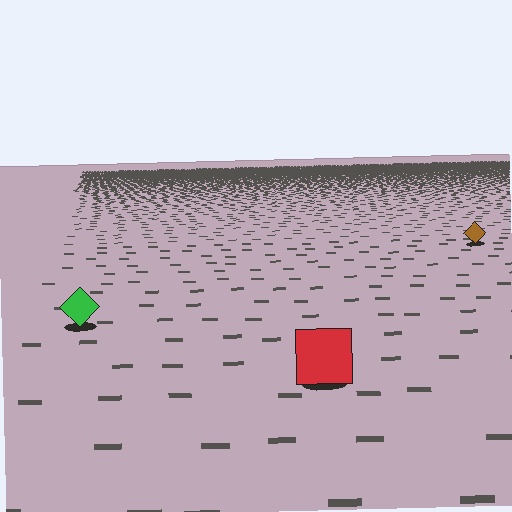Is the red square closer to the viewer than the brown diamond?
Yes. The red square is closer — you can tell from the texture gradient: the ground texture is coarser near it.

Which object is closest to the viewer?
The red square is closest. The texture marks near it are larger and more spread out.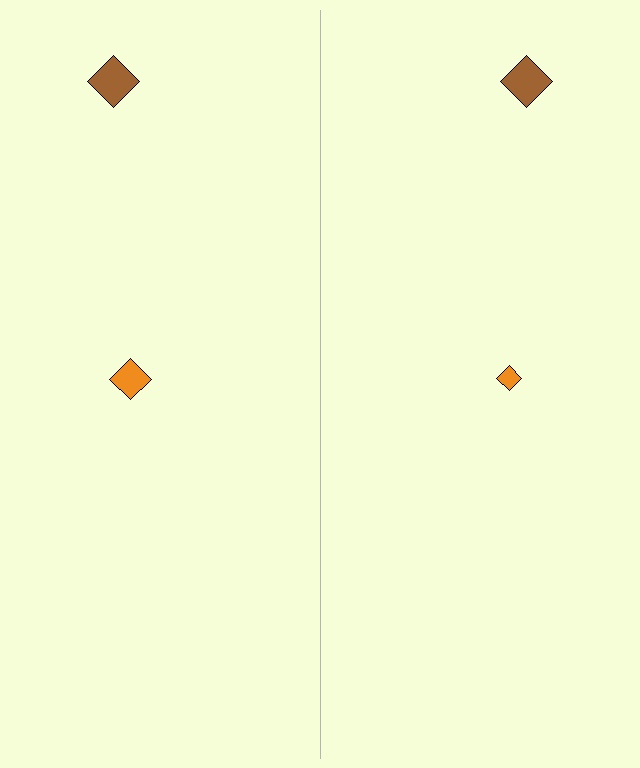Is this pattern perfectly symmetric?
No, the pattern is not perfectly symmetric. The orange diamond on the right side has a different size than its mirror counterpart.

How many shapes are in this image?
There are 4 shapes in this image.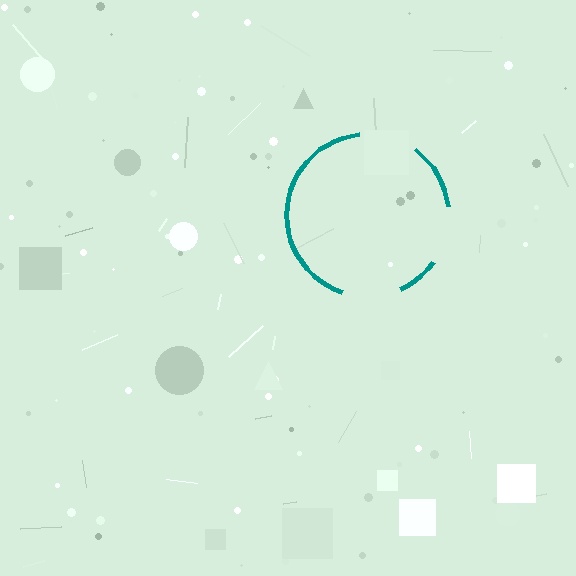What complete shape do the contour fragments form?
The contour fragments form a circle.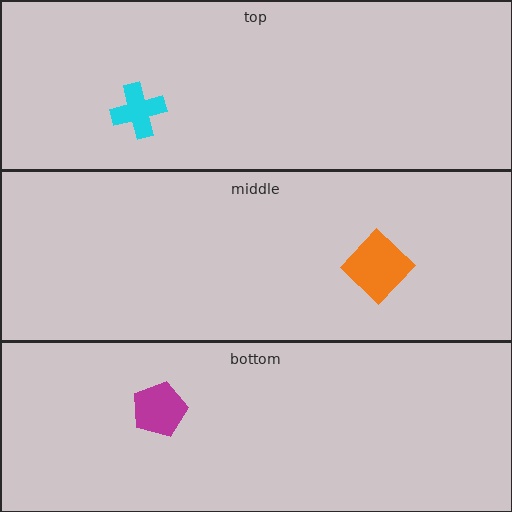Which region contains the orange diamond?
The middle region.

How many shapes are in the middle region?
1.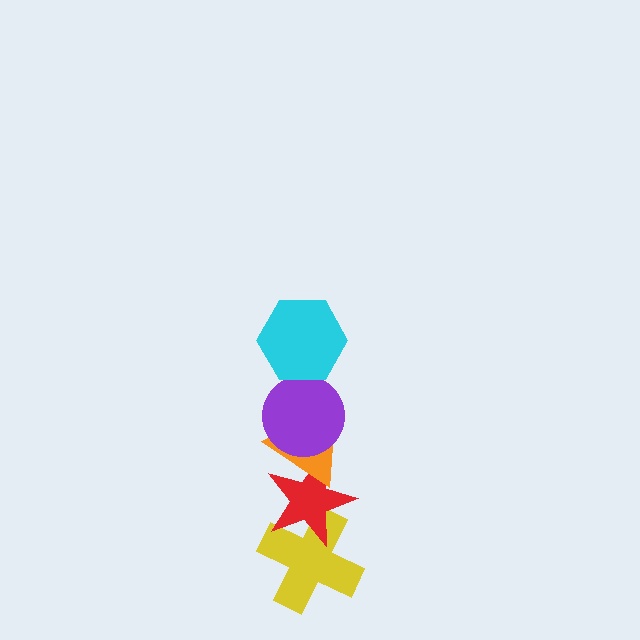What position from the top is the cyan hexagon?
The cyan hexagon is 1st from the top.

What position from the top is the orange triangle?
The orange triangle is 3rd from the top.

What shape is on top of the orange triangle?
The purple circle is on top of the orange triangle.